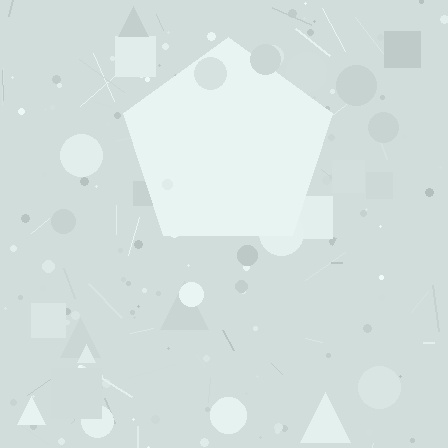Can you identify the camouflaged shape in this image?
The camouflaged shape is a pentagon.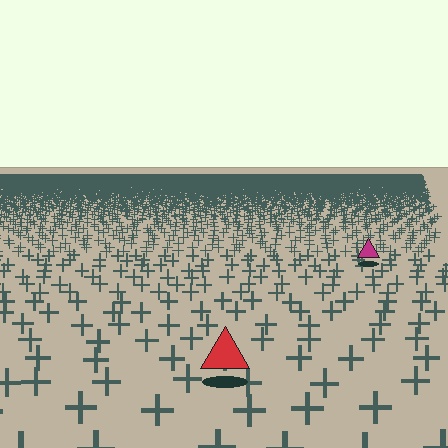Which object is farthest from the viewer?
The magenta triangle is farthest from the viewer. It appears smaller and the ground texture around it is denser.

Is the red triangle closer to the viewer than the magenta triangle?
Yes. The red triangle is closer — you can tell from the texture gradient: the ground texture is coarser near it.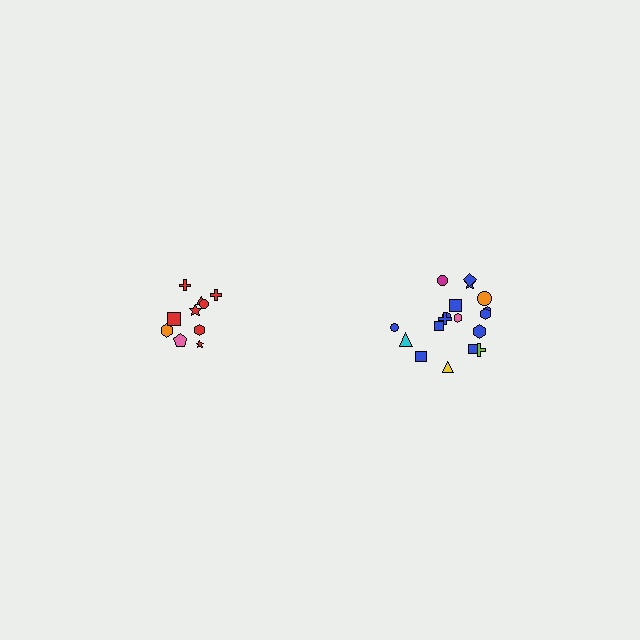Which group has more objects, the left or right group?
The right group.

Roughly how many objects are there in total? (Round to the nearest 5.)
Roughly 30 objects in total.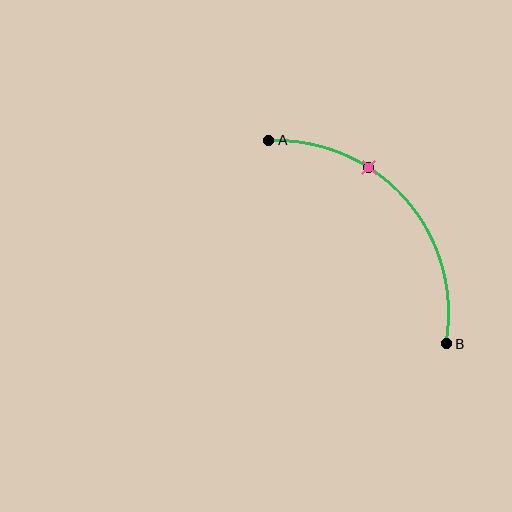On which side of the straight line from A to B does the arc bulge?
The arc bulges above and to the right of the straight line connecting A and B.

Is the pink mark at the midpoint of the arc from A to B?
No. The pink mark lies on the arc but is closer to endpoint A. The arc midpoint would be at the point on the curve equidistant along the arc from both A and B.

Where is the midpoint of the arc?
The arc midpoint is the point on the curve farthest from the straight line joining A and B. It sits above and to the right of that line.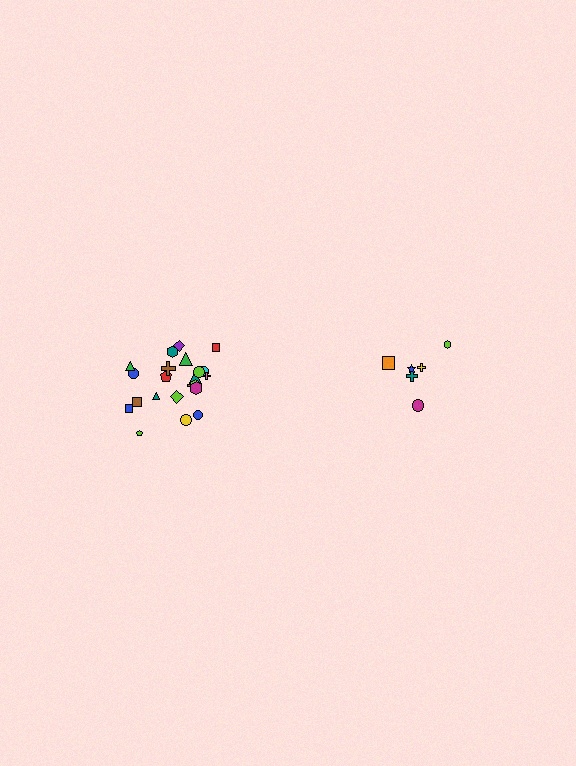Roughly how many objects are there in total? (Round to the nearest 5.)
Roughly 30 objects in total.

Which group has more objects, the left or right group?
The left group.